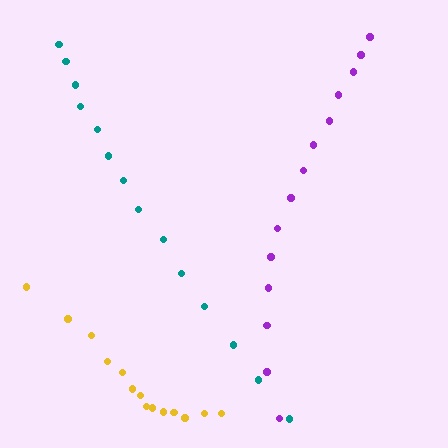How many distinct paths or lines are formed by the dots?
There are 3 distinct paths.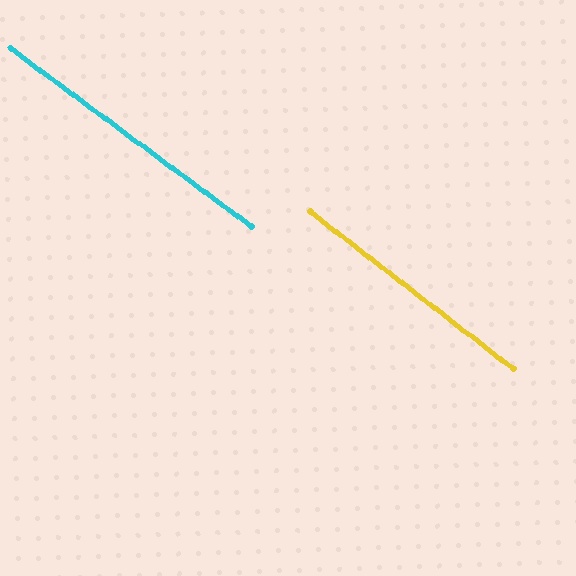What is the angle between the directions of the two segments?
Approximately 1 degree.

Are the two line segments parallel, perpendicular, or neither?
Parallel — their directions differ by only 1.4°.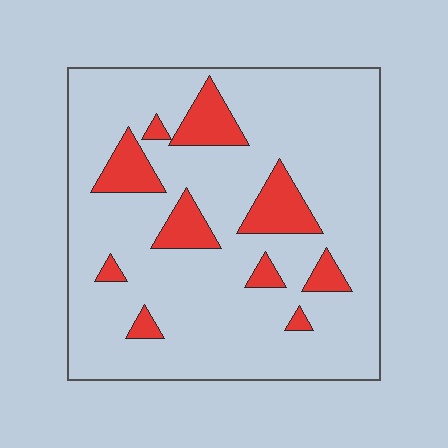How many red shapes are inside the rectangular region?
10.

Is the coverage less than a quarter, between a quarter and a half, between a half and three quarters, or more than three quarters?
Less than a quarter.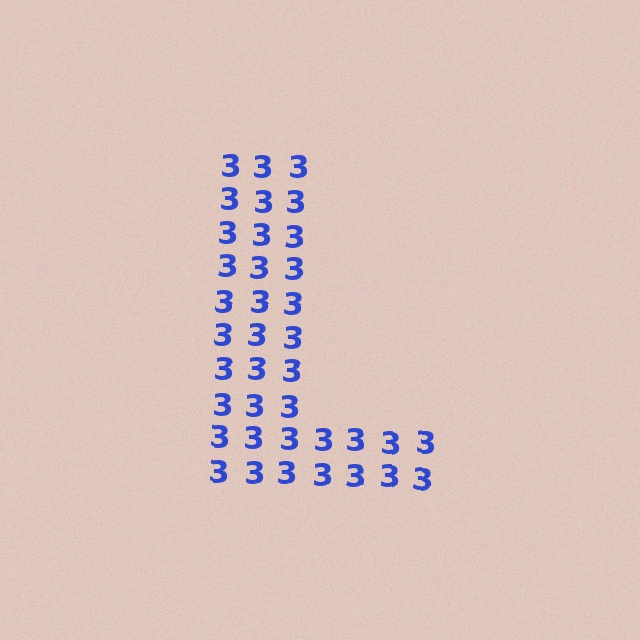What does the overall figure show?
The overall figure shows the letter L.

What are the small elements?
The small elements are digit 3's.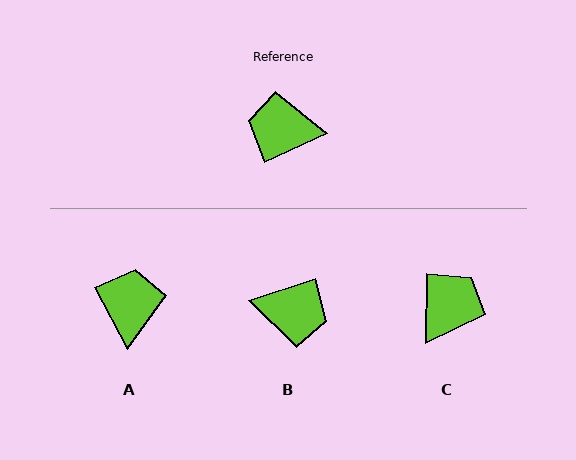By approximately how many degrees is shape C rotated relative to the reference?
Approximately 115 degrees clockwise.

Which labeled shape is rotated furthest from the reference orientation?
B, about 174 degrees away.